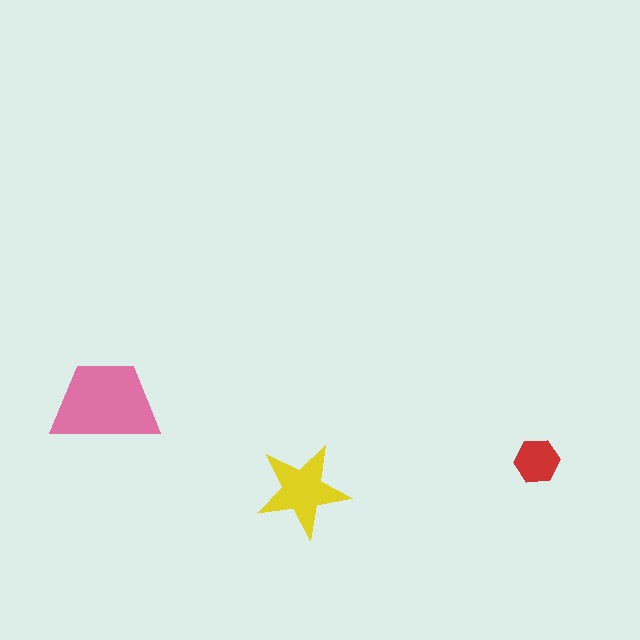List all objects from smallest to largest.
The red hexagon, the yellow star, the pink trapezoid.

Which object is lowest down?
The yellow star is bottommost.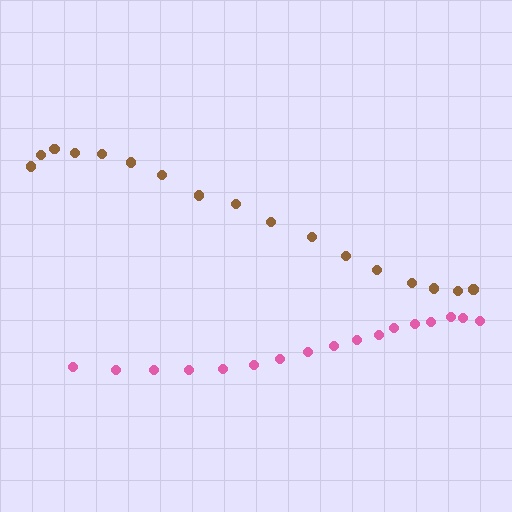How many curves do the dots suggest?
There are 2 distinct paths.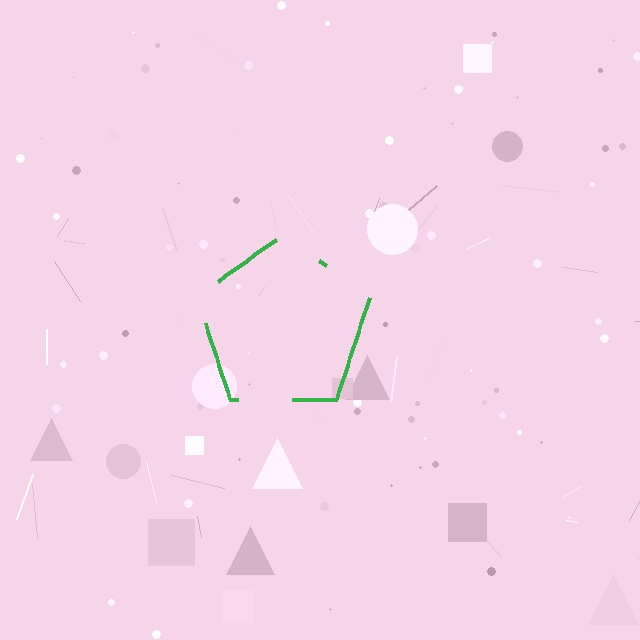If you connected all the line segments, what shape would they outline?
They would outline a pentagon.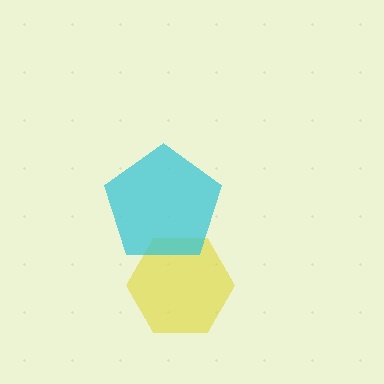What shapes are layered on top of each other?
The layered shapes are: a yellow hexagon, a cyan pentagon.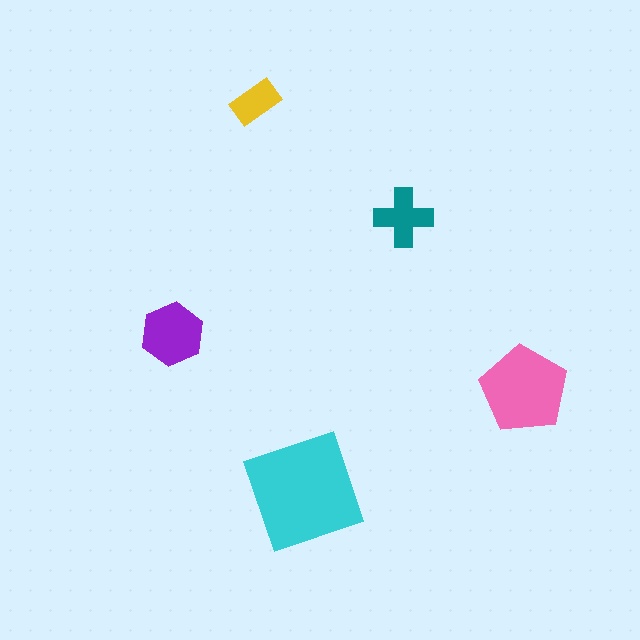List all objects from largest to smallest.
The cyan square, the pink pentagon, the purple hexagon, the teal cross, the yellow rectangle.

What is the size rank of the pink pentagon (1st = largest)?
2nd.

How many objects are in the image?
There are 5 objects in the image.